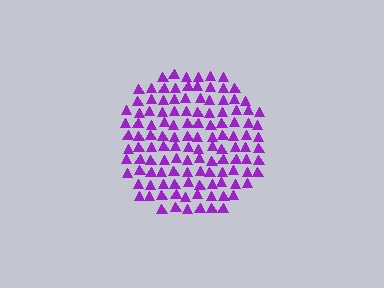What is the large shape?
The large shape is a circle.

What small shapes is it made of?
It is made of small triangles.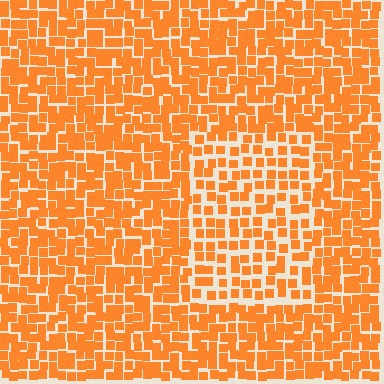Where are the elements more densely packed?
The elements are more densely packed outside the rectangle boundary.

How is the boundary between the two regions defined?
The boundary is defined by a change in element density (approximately 1.6x ratio). All elements are the same color, size, and shape.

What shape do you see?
I see a rectangle.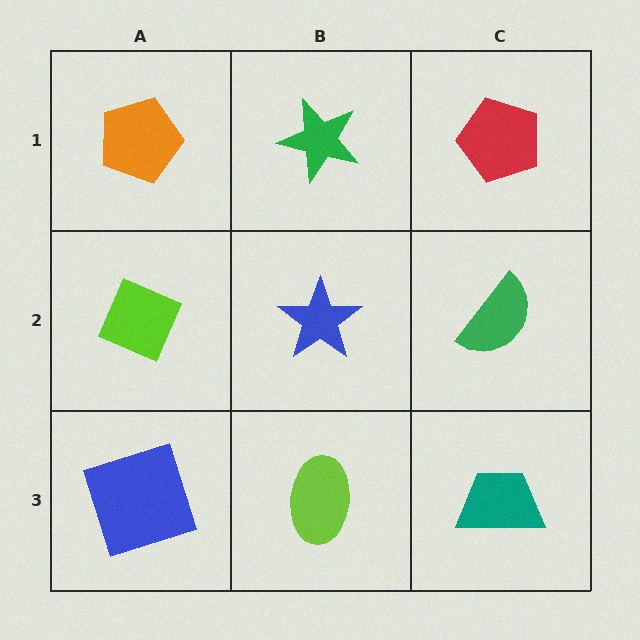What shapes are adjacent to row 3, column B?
A blue star (row 2, column B), a blue square (row 3, column A), a teal trapezoid (row 3, column C).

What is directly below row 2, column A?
A blue square.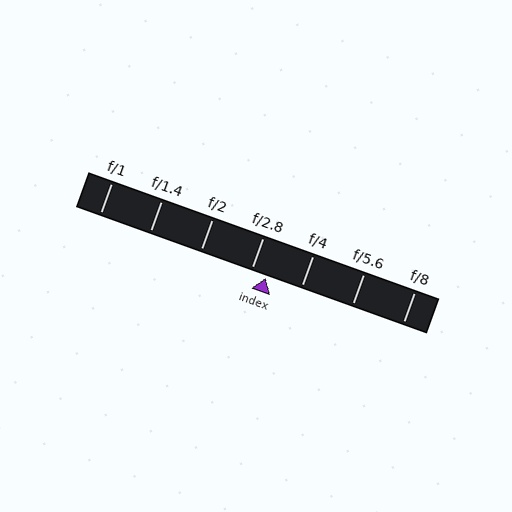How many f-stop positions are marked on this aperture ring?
There are 7 f-stop positions marked.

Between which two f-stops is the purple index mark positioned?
The index mark is between f/2.8 and f/4.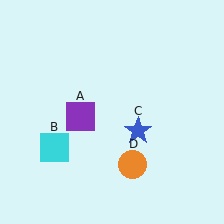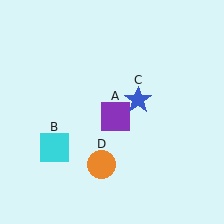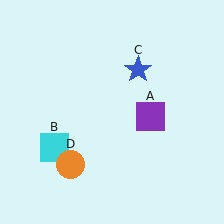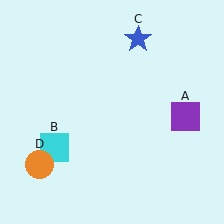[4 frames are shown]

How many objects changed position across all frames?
3 objects changed position: purple square (object A), blue star (object C), orange circle (object D).